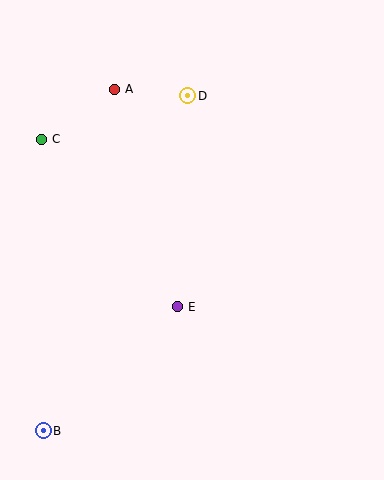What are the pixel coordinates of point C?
Point C is at (42, 139).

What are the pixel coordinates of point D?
Point D is at (188, 96).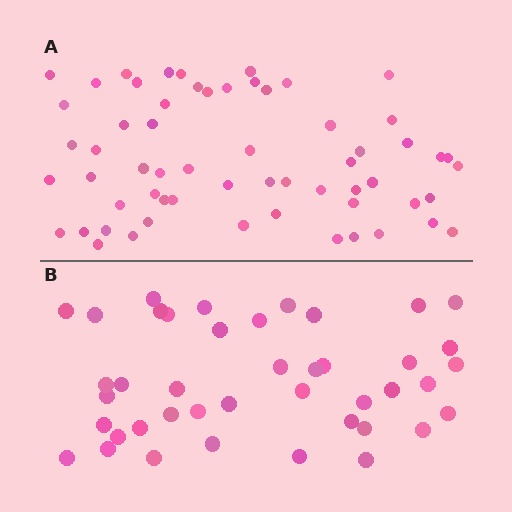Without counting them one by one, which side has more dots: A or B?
Region A (the top region) has more dots.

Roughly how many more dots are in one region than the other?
Region A has approximately 20 more dots than region B.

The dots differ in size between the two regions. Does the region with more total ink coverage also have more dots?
No. Region B has more total ink coverage because its dots are larger, but region A actually contains more individual dots. Total area can be misleading — the number of items is what matters here.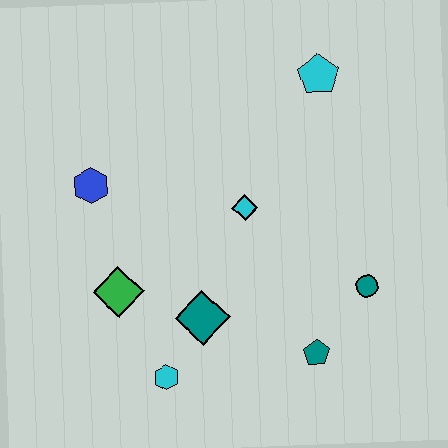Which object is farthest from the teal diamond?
The cyan pentagon is farthest from the teal diamond.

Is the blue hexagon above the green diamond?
Yes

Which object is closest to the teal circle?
The teal pentagon is closest to the teal circle.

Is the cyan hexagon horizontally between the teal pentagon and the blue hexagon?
Yes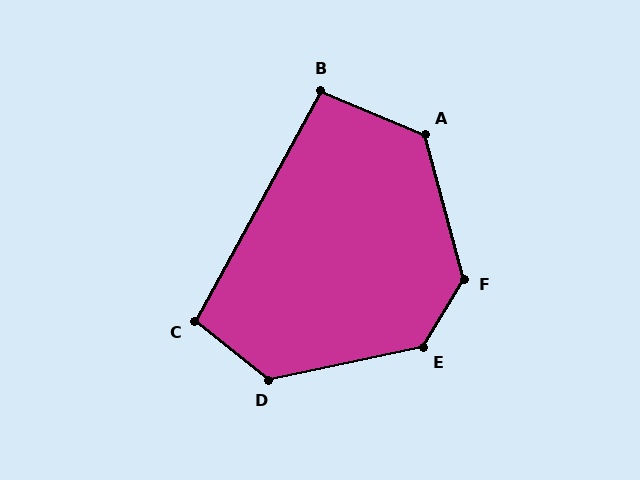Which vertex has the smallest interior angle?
B, at approximately 96 degrees.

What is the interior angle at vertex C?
Approximately 100 degrees (obtuse).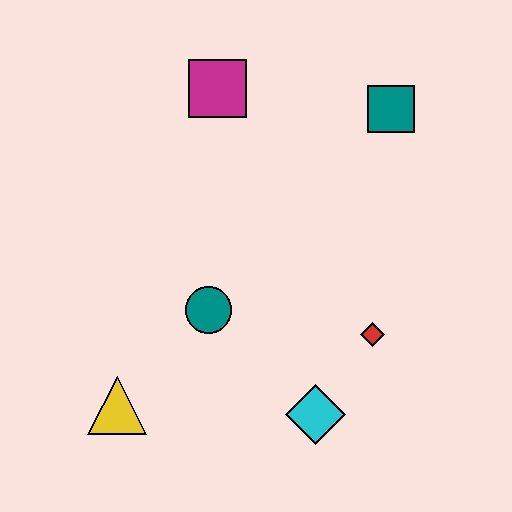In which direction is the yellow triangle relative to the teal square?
The yellow triangle is below the teal square.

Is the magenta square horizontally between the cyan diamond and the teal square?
No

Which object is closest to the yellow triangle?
The teal circle is closest to the yellow triangle.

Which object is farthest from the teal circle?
The teal square is farthest from the teal circle.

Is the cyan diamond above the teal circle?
No